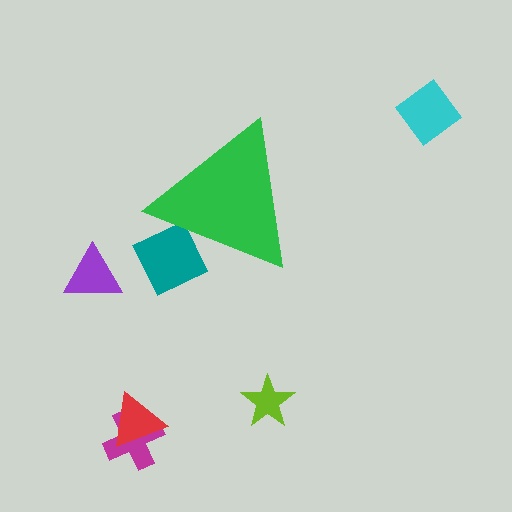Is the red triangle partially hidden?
No, the red triangle is fully visible.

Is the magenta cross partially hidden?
No, the magenta cross is fully visible.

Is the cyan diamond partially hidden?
No, the cyan diamond is fully visible.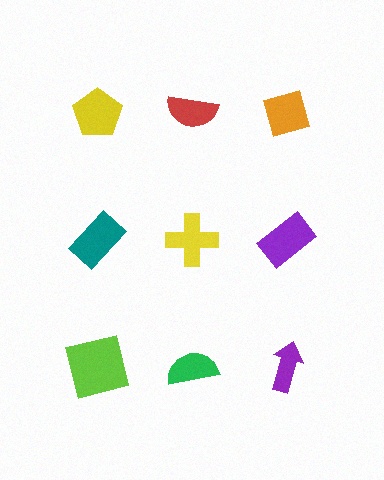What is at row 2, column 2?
A yellow cross.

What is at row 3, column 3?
A purple arrow.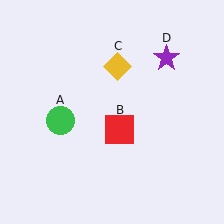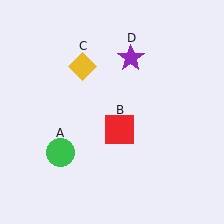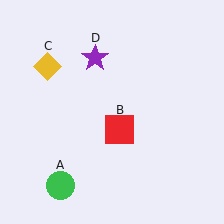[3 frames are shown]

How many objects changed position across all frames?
3 objects changed position: green circle (object A), yellow diamond (object C), purple star (object D).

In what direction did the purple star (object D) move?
The purple star (object D) moved left.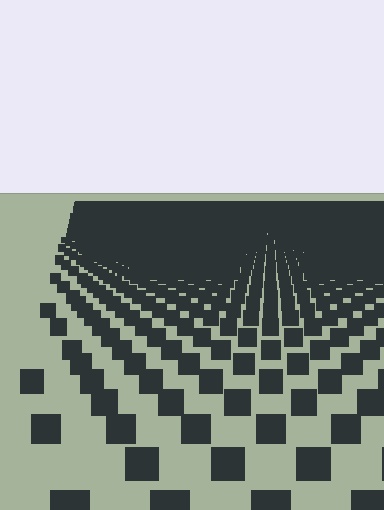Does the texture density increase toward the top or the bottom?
Density increases toward the top.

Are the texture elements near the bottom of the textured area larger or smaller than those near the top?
Larger. Near the bottom, elements are closer to the viewer and appear at a bigger on-screen size.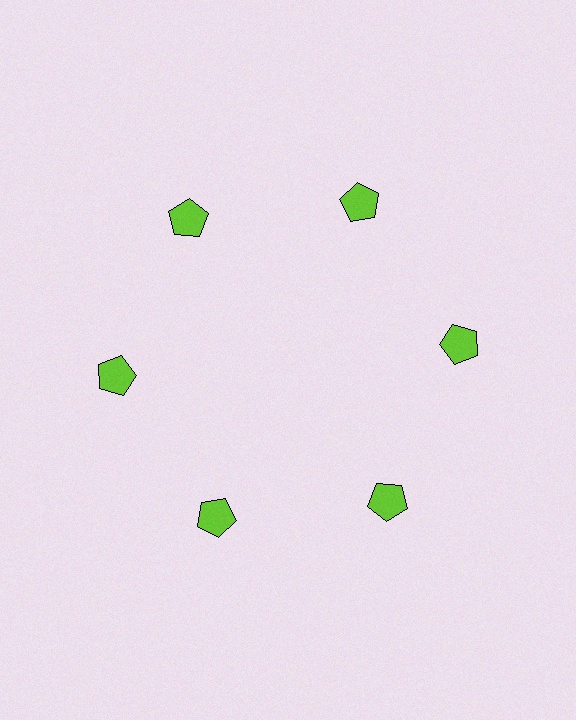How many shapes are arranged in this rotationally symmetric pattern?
There are 6 shapes, arranged in 6 groups of 1.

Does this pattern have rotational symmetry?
Yes, this pattern has 6-fold rotational symmetry. It looks the same after rotating 60 degrees around the center.